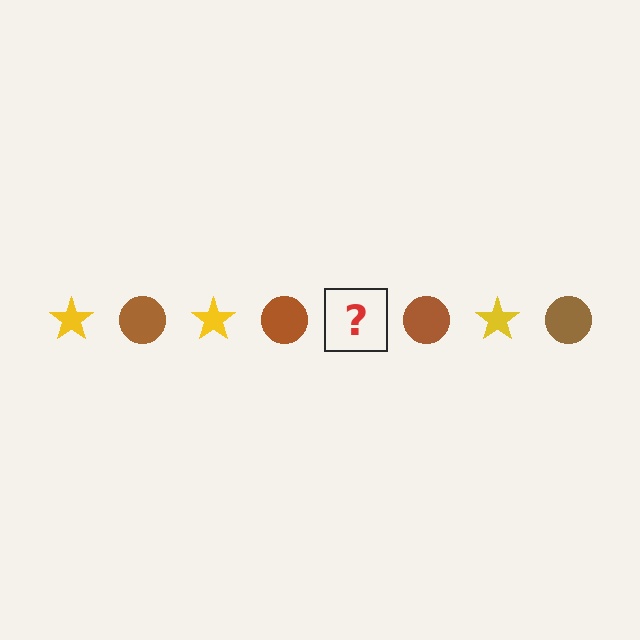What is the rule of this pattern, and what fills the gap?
The rule is that the pattern alternates between yellow star and brown circle. The gap should be filled with a yellow star.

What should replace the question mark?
The question mark should be replaced with a yellow star.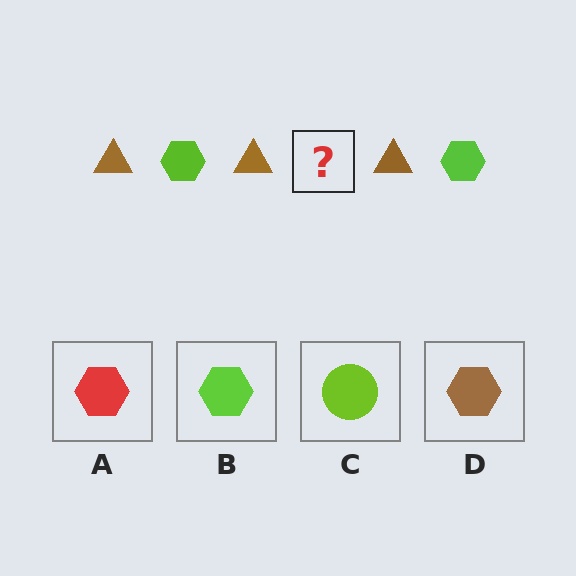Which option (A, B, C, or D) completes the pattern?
B.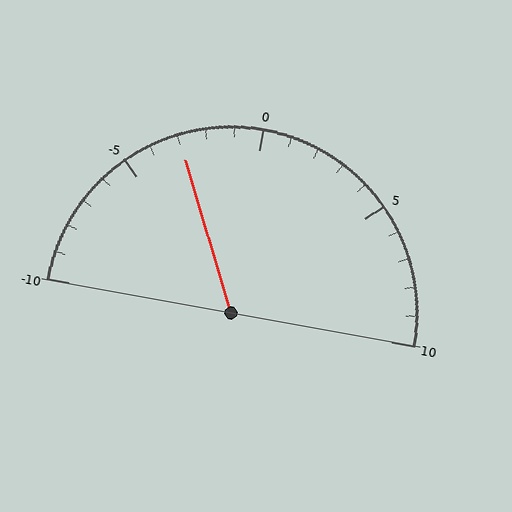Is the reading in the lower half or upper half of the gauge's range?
The reading is in the lower half of the range (-10 to 10).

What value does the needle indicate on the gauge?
The needle indicates approximately -3.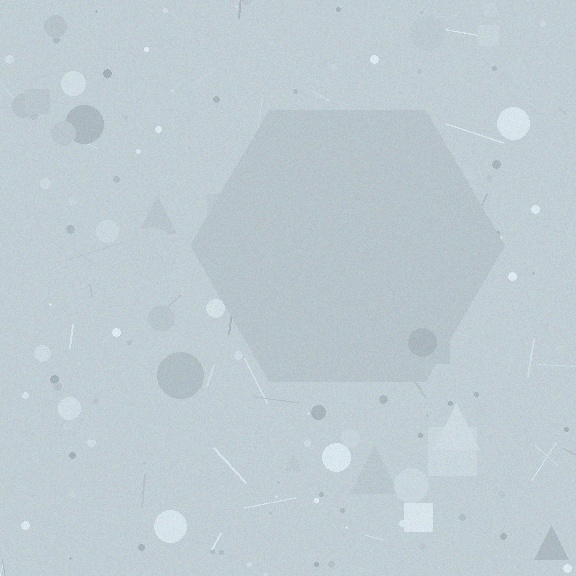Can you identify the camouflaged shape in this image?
The camouflaged shape is a hexagon.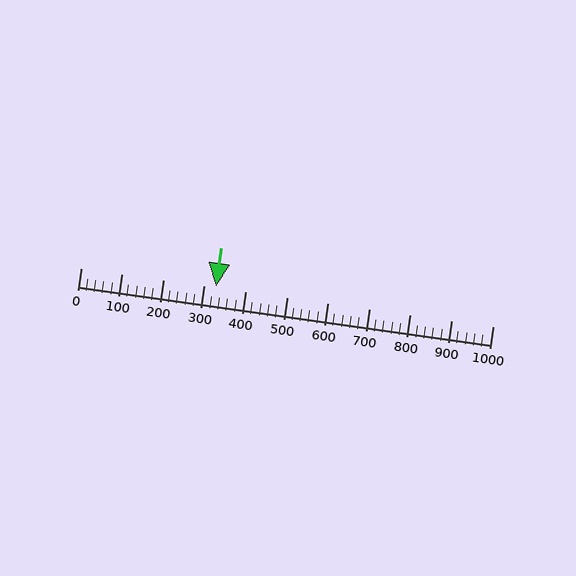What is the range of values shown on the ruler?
The ruler shows values from 0 to 1000.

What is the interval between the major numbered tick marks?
The major tick marks are spaced 100 units apart.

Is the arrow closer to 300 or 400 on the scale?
The arrow is closer to 300.